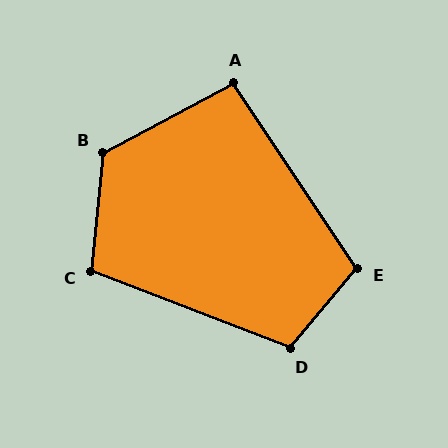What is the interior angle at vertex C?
Approximately 106 degrees (obtuse).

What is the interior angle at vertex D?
Approximately 109 degrees (obtuse).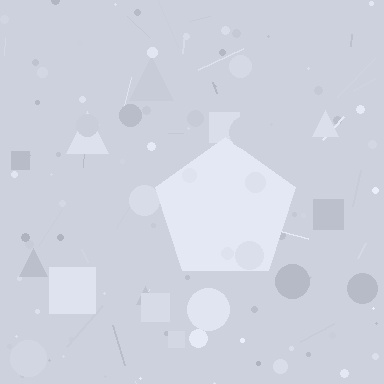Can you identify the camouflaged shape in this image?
The camouflaged shape is a pentagon.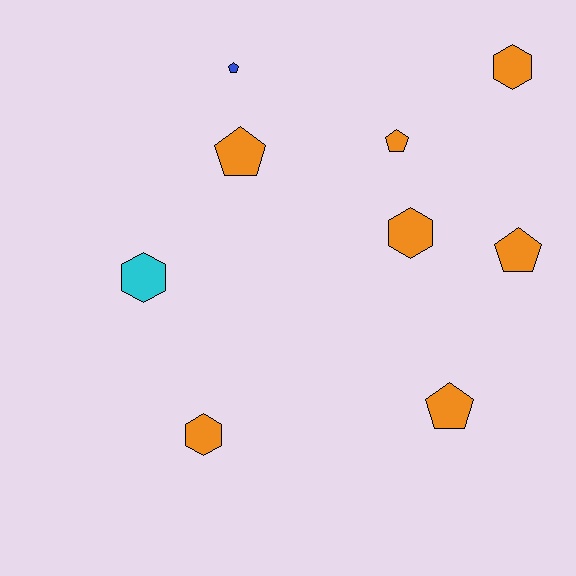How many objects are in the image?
There are 9 objects.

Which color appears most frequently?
Orange, with 7 objects.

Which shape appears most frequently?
Pentagon, with 5 objects.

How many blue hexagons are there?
There are no blue hexagons.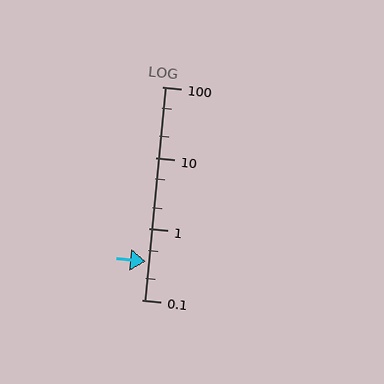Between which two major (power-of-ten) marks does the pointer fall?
The pointer is between 0.1 and 1.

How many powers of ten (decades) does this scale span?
The scale spans 3 decades, from 0.1 to 100.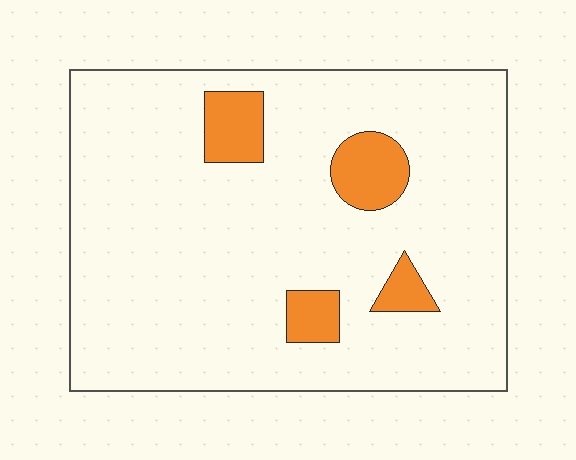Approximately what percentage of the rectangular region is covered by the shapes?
Approximately 10%.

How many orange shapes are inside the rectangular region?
4.